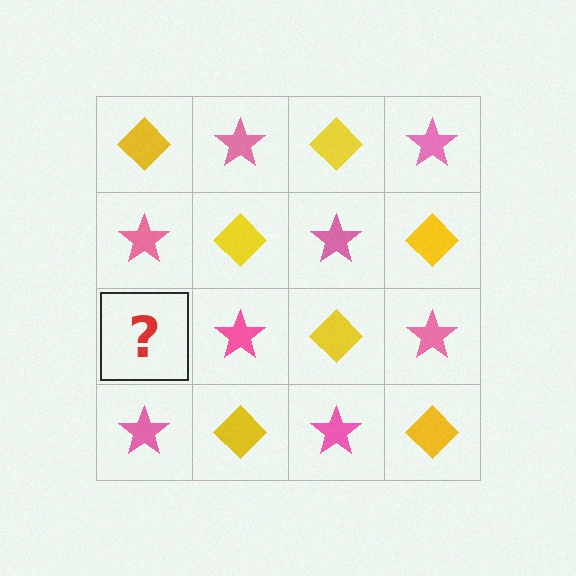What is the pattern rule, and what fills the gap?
The rule is that it alternates yellow diamond and pink star in a checkerboard pattern. The gap should be filled with a yellow diamond.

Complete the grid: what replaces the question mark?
The question mark should be replaced with a yellow diamond.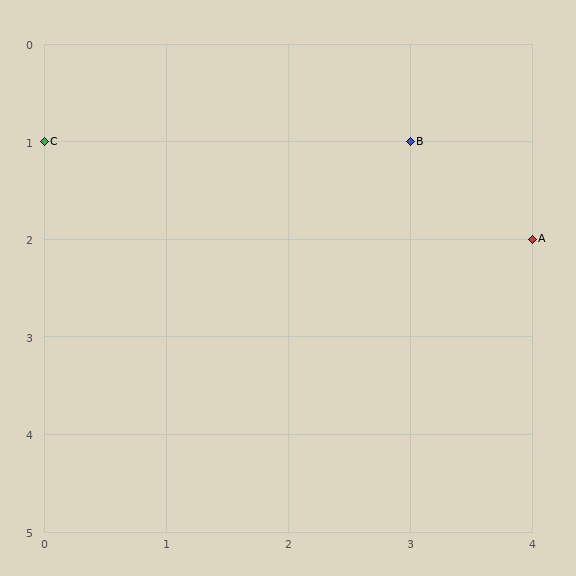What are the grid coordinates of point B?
Point B is at grid coordinates (3, 1).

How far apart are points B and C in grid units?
Points B and C are 3 columns apart.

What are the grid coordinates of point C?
Point C is at grid coordinates (0, 1).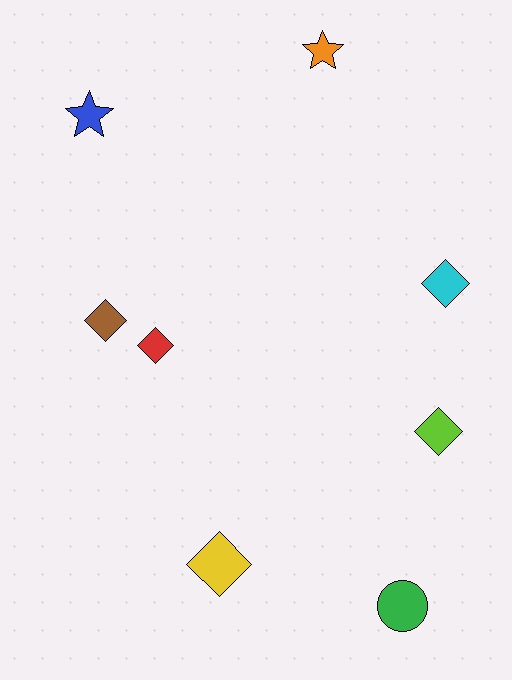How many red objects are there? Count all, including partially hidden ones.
There is 1 red object.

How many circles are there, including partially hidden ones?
There is 1 circle.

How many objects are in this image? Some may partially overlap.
There are 8 objects.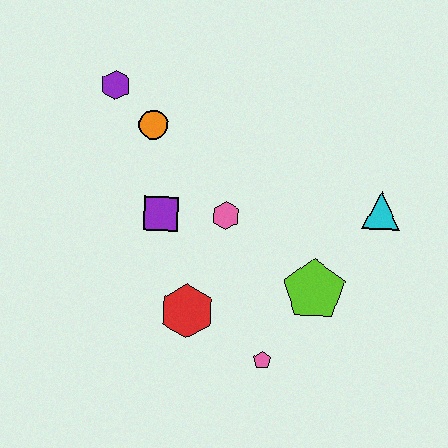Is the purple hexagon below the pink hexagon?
No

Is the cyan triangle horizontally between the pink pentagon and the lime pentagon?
No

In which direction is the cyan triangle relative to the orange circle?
The cyan triangle is to the right of the orange circle.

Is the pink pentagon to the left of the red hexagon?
No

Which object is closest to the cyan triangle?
The lime pentagon is closest to the cyan triangle.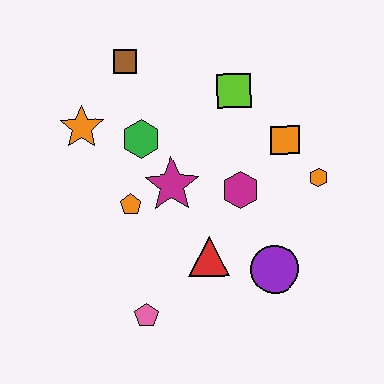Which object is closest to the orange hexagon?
The orange square is closest to the orange hexagon.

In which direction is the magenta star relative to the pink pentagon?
The magenta star is above the pink pentagon.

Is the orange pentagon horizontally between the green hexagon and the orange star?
Yes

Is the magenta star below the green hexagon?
Yes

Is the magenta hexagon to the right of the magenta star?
Yes